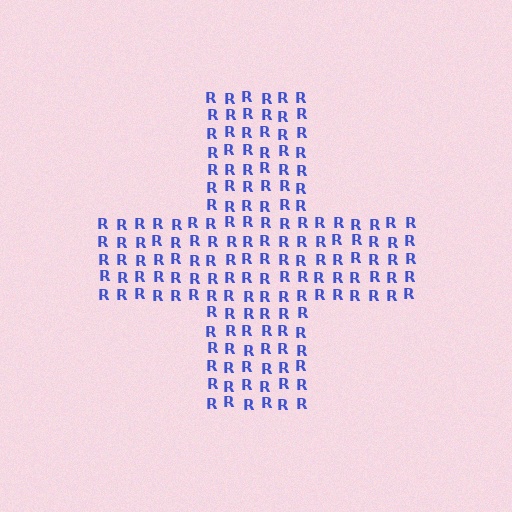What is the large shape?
The large shape is a cross.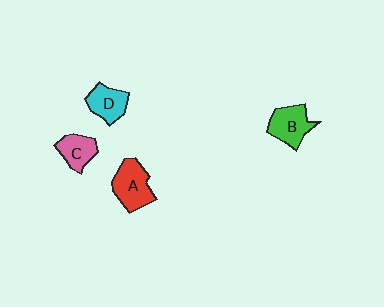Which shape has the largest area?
Shape A (red).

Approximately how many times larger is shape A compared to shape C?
Approximately 1.4 times.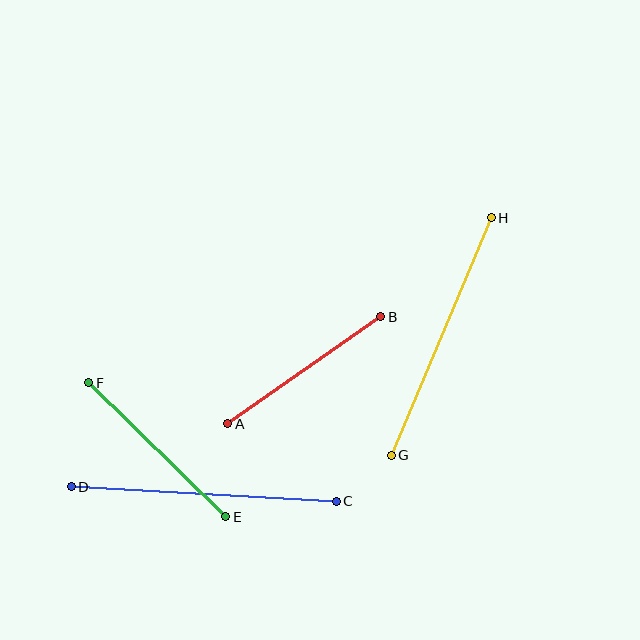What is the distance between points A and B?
The distance is approximately 187 pixels.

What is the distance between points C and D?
The distance is approximately 265 pixels.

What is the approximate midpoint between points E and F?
The midpoint is at approximately (157, 450) pixels.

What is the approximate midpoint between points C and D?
The midpoint is at approximately (204, 494) pixels.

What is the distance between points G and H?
The distance is approximately 258 pixels.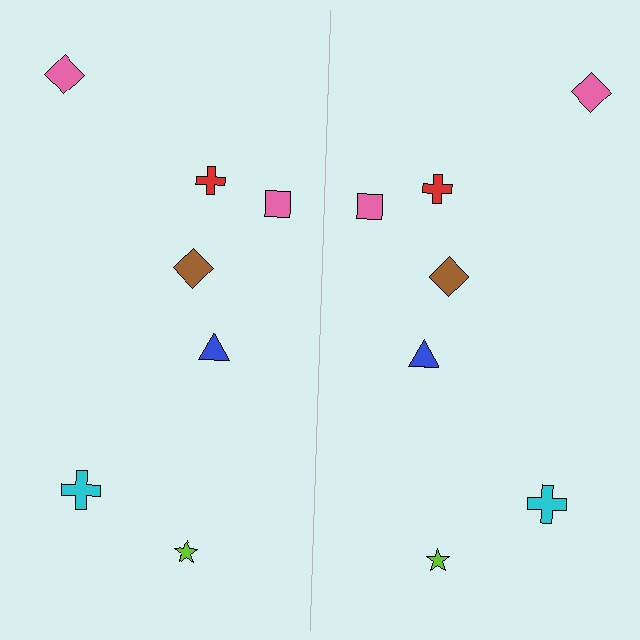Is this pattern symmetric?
Yes, this pattern has bilateral (reflection) symmetry.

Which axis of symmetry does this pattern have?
The pattern has a vertical axis of symmetry running through the center of the image.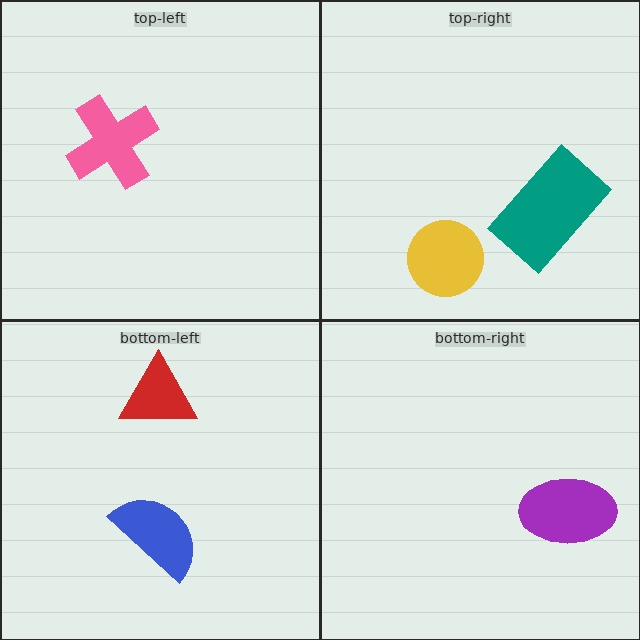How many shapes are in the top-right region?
2.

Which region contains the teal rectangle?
The top-right region.